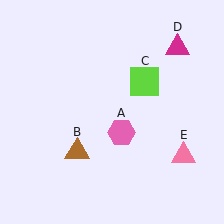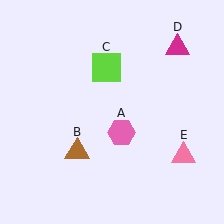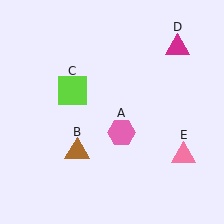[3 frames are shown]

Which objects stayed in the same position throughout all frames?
Pink hexagon (object A) and brown triangle (object B) and magenta triangle (object D) and pink triangle (object E) remained stationary.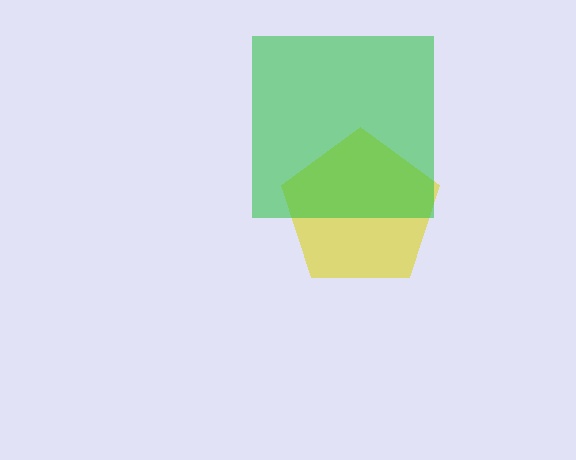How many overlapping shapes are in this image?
There are 2 overlapping shapes in the image.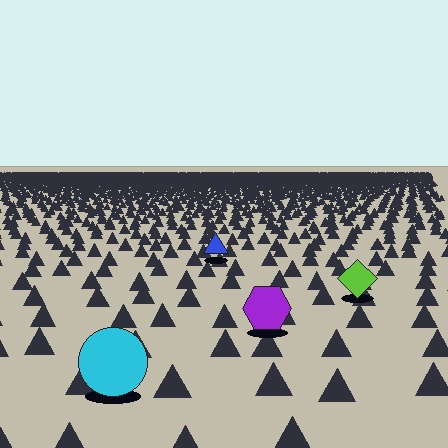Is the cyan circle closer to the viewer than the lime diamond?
Yes. The cyan circle is closer — you can tell from the texture gradient: the ground texture is coarser near it.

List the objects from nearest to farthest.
From nearest to farthest: the cyan circle, the purple hexagon, the lime diamond, the blue triangle.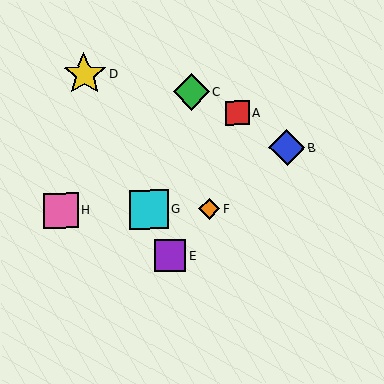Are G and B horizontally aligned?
No, G is at y≈209 and B is at y≈148.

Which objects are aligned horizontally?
Objects F, G, H are aligned horizontally.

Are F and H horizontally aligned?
Yes, both are at y≈209.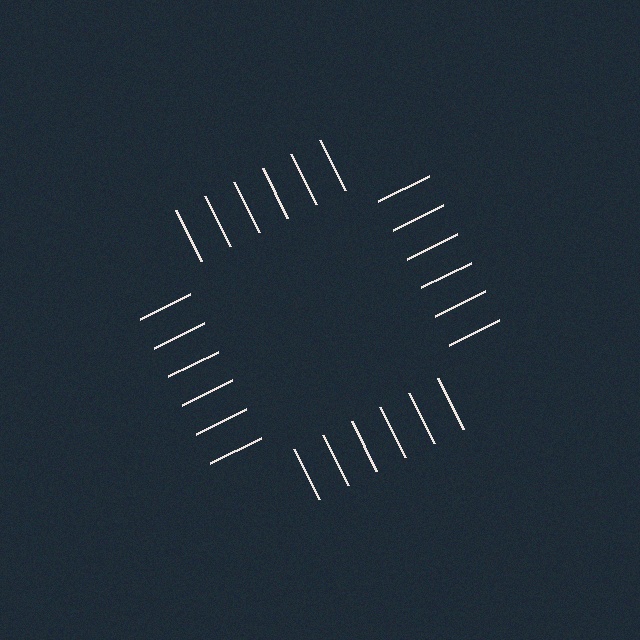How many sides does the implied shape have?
4 sides — the line-ends trace a square.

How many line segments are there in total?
24 — 6 along each of the 4 edges.